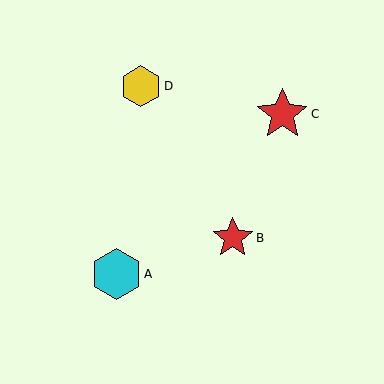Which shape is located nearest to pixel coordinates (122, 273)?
The cyan hexagon (labeled A) at (116, 274) is nearest to that location.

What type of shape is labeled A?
Shape A is a cyan hexagon.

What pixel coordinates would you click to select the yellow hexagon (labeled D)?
Click at (141, 86) to select the yellow hexagon D.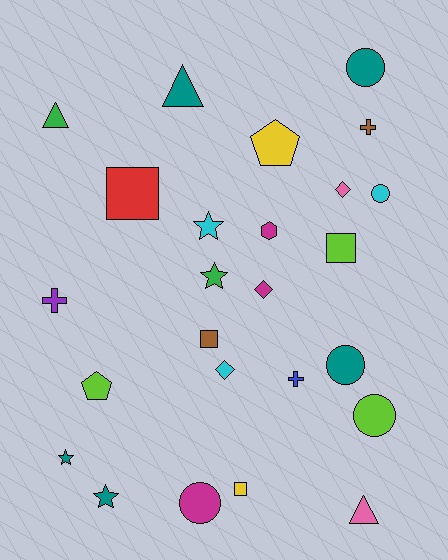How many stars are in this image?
There are 4 stars.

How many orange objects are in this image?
There are no orange objects.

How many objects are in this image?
There are 25 objects.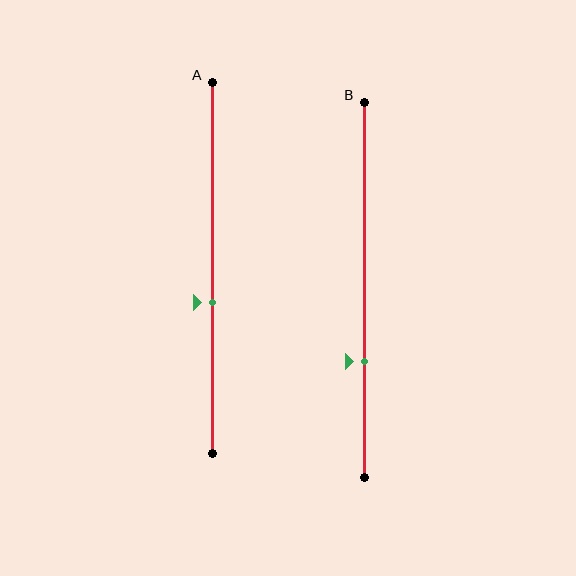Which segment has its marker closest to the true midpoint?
Segment A has its marker closest to the true midpoint.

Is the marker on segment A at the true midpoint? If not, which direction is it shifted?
No, the marker on segment A is shifted downward by about 9% of the segment length.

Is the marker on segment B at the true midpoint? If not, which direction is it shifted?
No, the marker on segment B is shifted downward by about 19% of the segment length.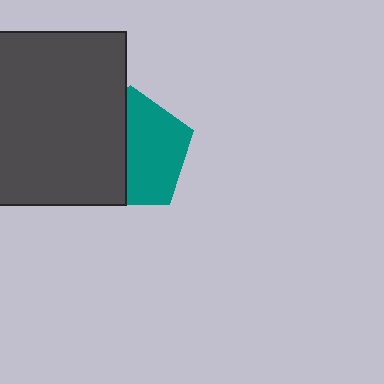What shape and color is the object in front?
The object in front is a dark gray rectangle.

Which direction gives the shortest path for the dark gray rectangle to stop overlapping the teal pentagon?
Moving left gives the shortest separation.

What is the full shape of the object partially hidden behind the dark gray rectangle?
The partially hidden object is a teal pentagon.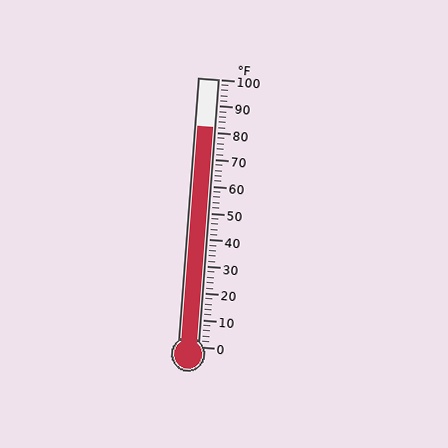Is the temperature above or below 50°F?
The temperature is above 50°F.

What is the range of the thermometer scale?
The thermometer scale ranges from 0°F to 100°F.